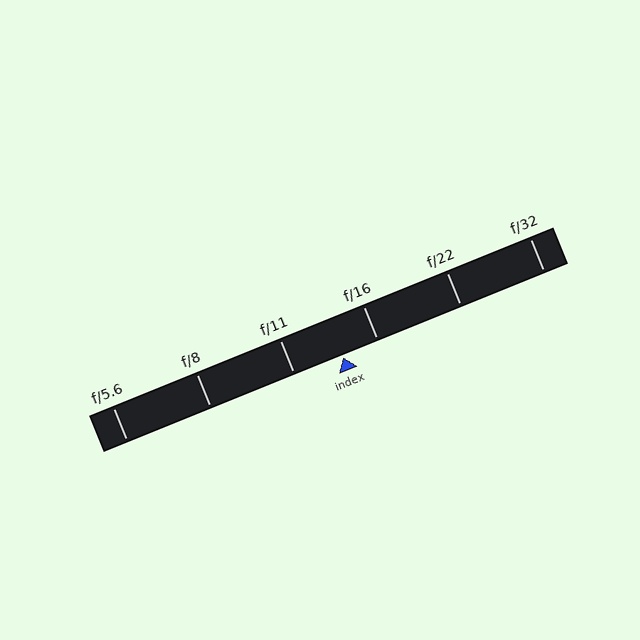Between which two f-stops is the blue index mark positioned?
The index mark is between f/11 and f/16.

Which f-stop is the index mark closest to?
The index mark is closest to f/16.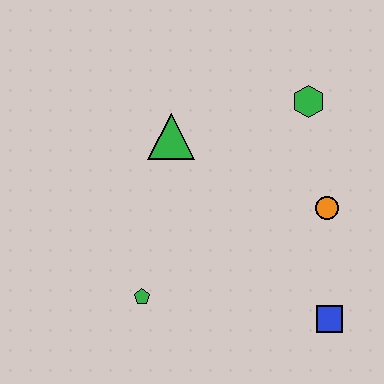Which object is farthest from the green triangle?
The blue square is farthest from the green triangle.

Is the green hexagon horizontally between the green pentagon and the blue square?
Yes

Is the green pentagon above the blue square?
Yes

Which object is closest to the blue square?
The orange circle is closest to the blue square.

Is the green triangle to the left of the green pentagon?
No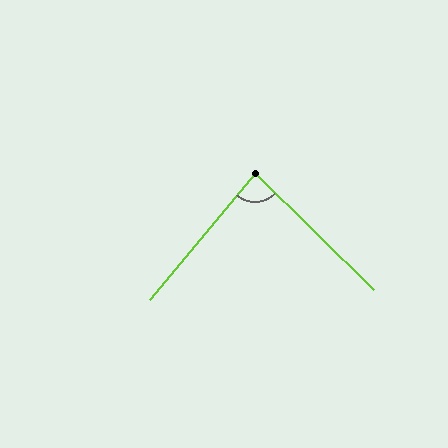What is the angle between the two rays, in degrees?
Approximately 85 degrees.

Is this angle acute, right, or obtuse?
It is approximately a right angle.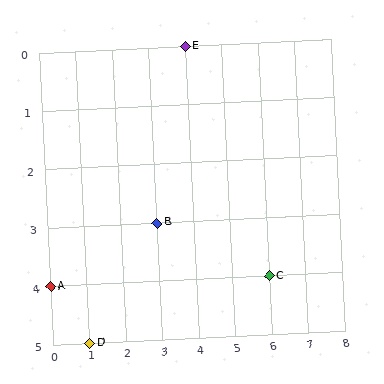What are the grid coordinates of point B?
Point B is at grid coordinates (3, 3).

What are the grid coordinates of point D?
Point D is at grid coordinates (1, 5).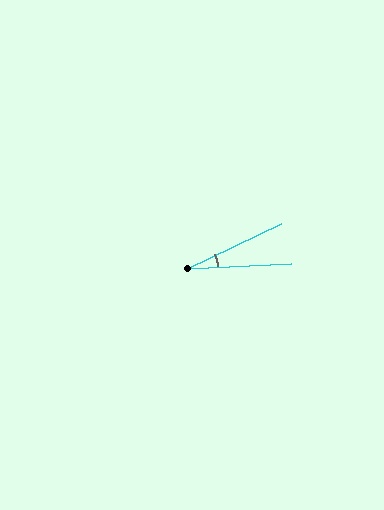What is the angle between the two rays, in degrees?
Approximately 23 degrees.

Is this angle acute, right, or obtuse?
It is acute.